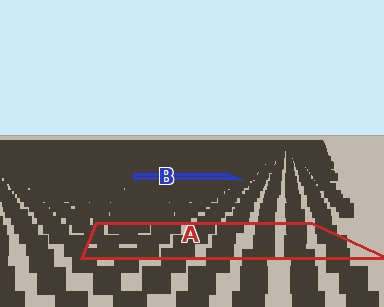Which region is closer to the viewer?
Region A is closer. The texture elements there are larger and more spread out.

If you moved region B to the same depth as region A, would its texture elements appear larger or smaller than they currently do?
They would appear larger. At a closer depth, the same texture elements are projected at a bigger on-screen size.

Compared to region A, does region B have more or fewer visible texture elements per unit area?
Region B has more texture elements per unit area — they are packed more densely because it is farther away.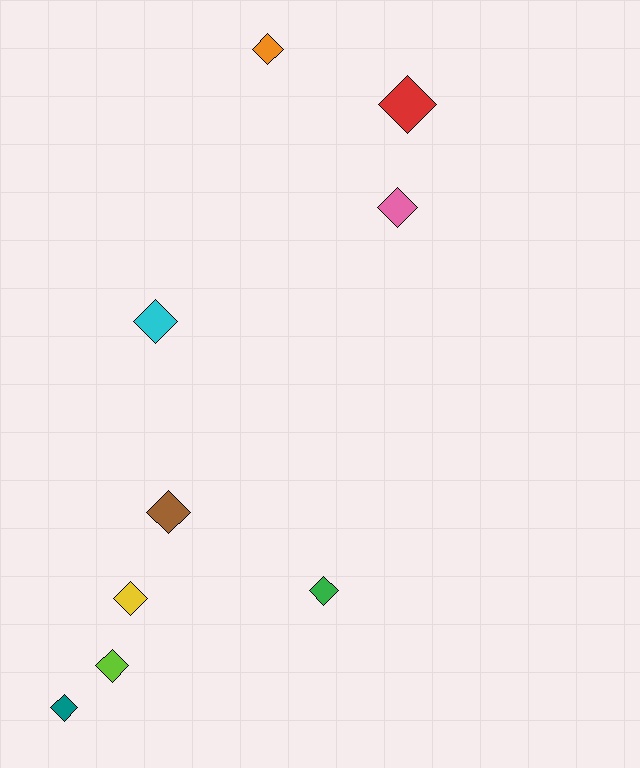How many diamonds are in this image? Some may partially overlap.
There are 9 diamonds.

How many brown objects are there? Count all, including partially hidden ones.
There is 1 brown object.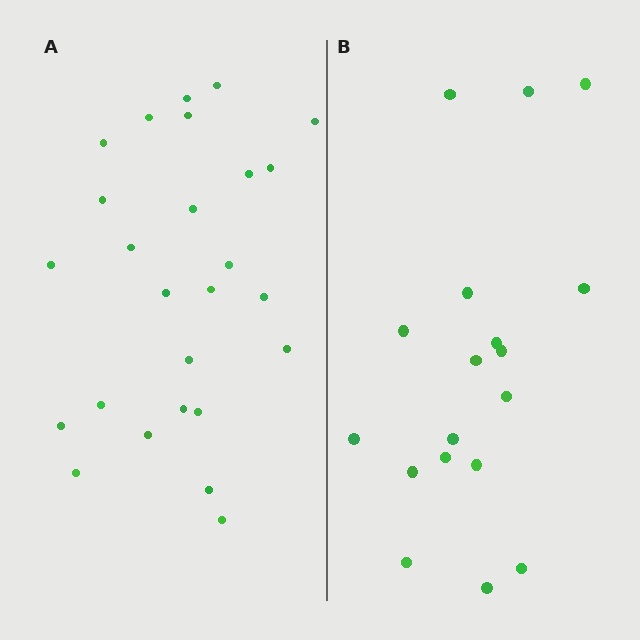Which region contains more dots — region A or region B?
Region A (the left region) has more dots.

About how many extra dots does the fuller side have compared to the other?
Region A has roughly 8 or so more dots than region B.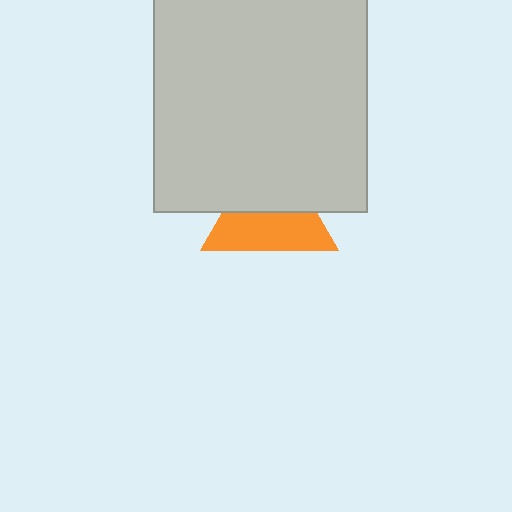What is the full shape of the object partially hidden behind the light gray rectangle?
The partially hidden object is an orange triangle.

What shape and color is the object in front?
The object in front is a light gray rectangle.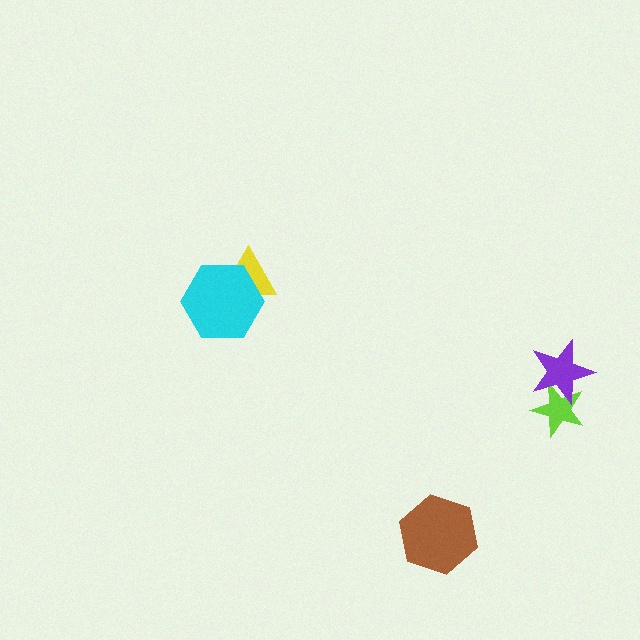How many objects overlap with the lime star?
1 object overlaps with the lime star.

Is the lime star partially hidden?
Yes, it is partially covered by another shape.